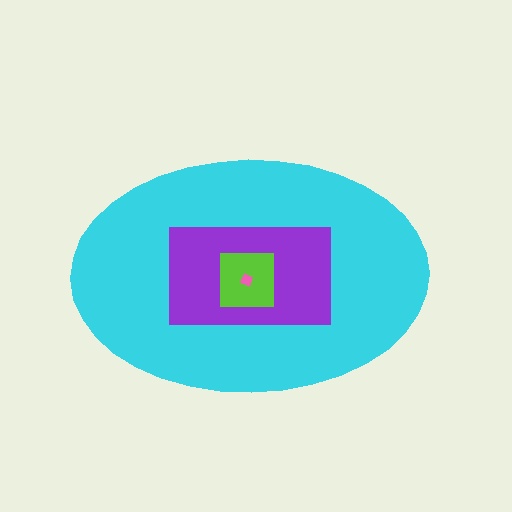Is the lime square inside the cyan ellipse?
Yes.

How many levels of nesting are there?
4.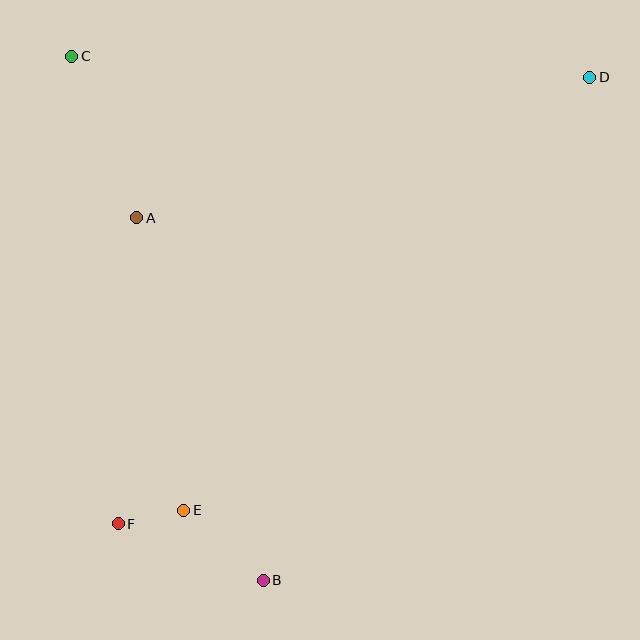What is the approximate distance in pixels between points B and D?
The distance between B and D is approximately 599 pixels.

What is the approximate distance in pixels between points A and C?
The distance between A and C is approximately 174 pixels.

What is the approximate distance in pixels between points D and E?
The distance between D and E is approximately 594 pixels.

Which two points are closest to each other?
Points E and F are closest to each other.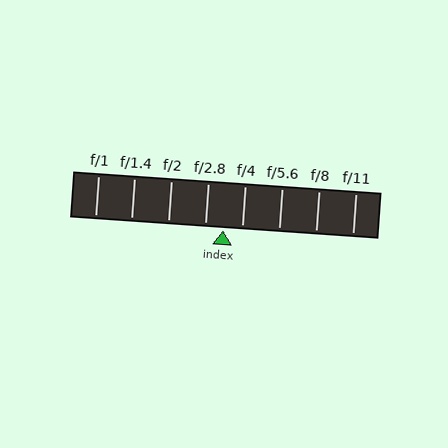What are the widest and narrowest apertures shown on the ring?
The widest aperture shown is f/1 and the narrowest is f/11.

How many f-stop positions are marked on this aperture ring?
There are 8 f-stop positions marked.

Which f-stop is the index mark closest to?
The index mark is closest to f/2.8.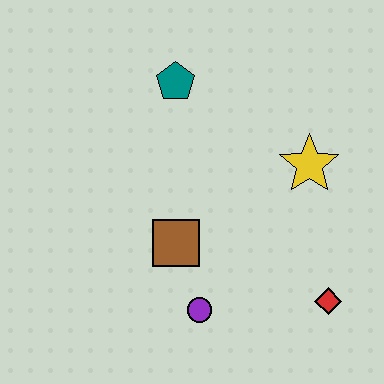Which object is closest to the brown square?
The purple circle is closest to the brown square.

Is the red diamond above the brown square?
No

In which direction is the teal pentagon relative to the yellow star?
The teal pentagon is to the left of the yellow star.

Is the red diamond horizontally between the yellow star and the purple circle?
No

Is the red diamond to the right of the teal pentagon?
Yes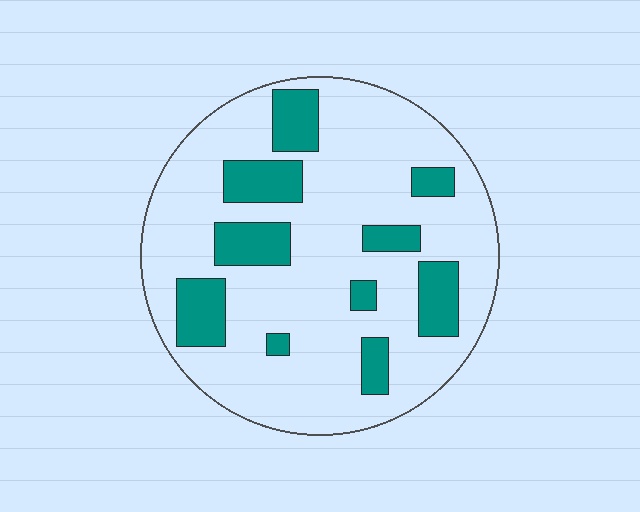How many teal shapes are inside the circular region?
10.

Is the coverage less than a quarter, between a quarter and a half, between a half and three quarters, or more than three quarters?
Less than a quarter.